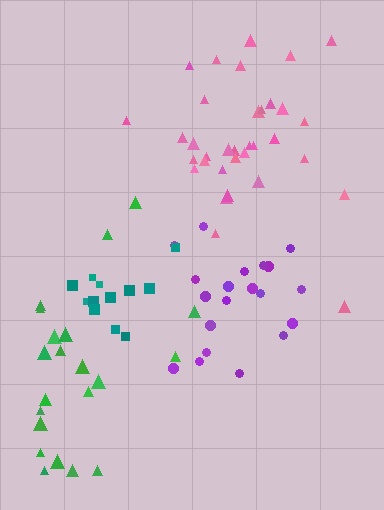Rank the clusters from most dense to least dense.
purple, teal, pink, green.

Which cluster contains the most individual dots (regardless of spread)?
Pink (34).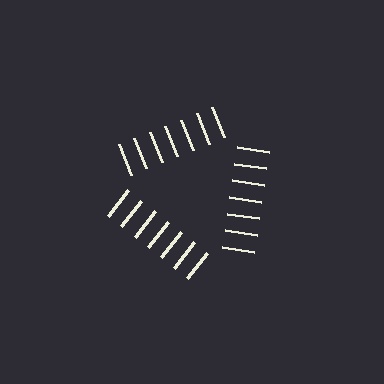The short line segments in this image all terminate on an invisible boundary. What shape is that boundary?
An illusory triangle — the line segments terminate on its edges but no continuous stroke is drawn.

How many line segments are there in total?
21 — 7 along each of the 3 edges.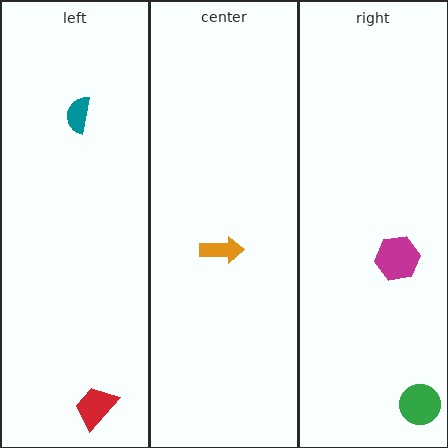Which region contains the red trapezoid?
The left region.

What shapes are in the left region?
The teal semicircle, the red trapezoid.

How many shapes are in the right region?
2.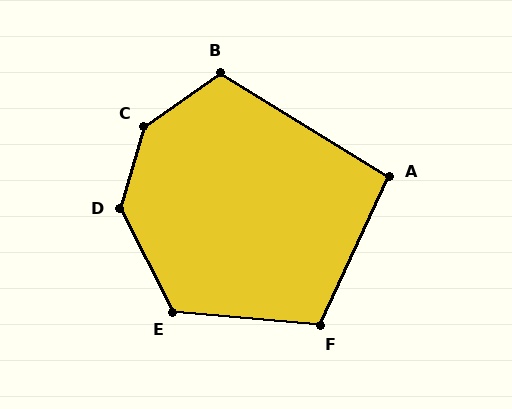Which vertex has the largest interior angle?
C, at approximately 142 degrees.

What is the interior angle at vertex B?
Approximately 113 degrees (obtuse).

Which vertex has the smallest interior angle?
A, at approximately 97 degrees.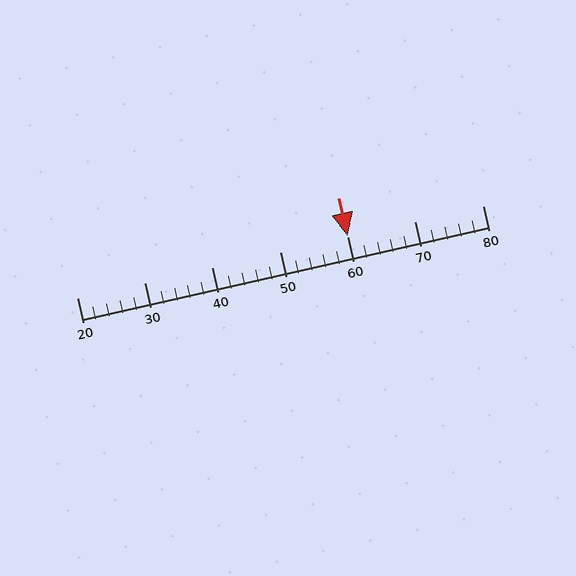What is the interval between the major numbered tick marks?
The major tick marks are spaced 10 units apart.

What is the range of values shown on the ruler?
The ruler shows values from 20 to 80.